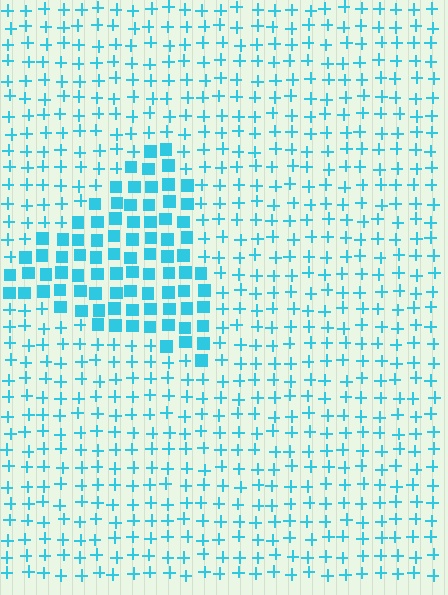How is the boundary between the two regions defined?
The boundary is defined by a change in element shape: squares inside vs. plus signs outside. All elements share the same color and spacing.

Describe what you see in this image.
The image is filled with small cyan elements arranged in a uniform grid. A triangle-shaped region contains squares, while the surrounding area contains plus signs. The boundary is defined purely by the change in element shape.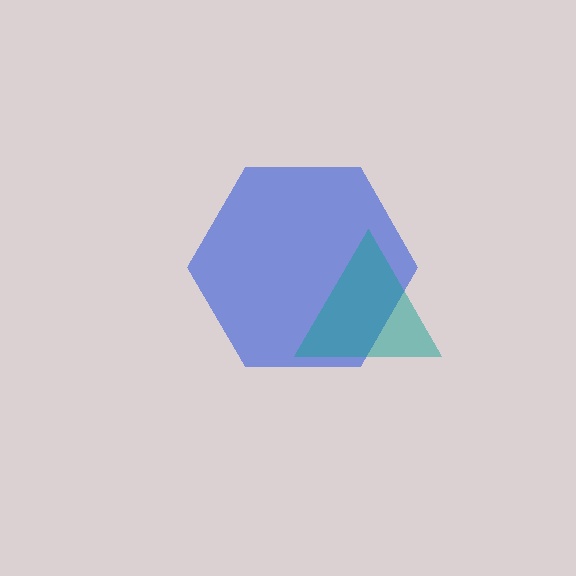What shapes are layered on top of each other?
The layered shapes are: a blue hexagon, a teal triangle.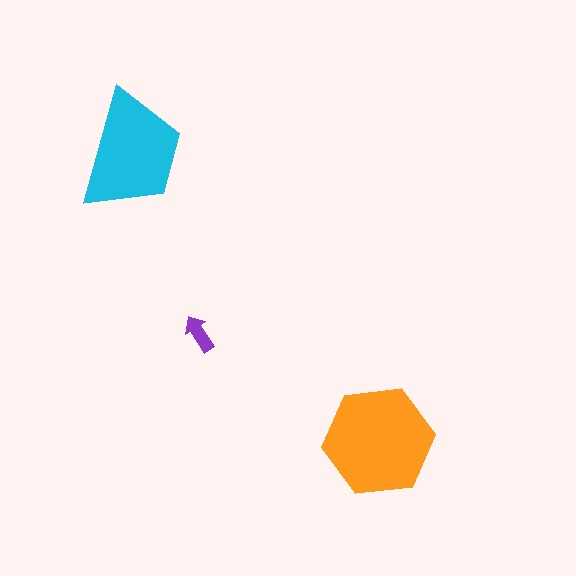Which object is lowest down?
The orange hexagon is bottommost.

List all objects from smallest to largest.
The purple arrow, the cyan trapezoid, the orange hexagon.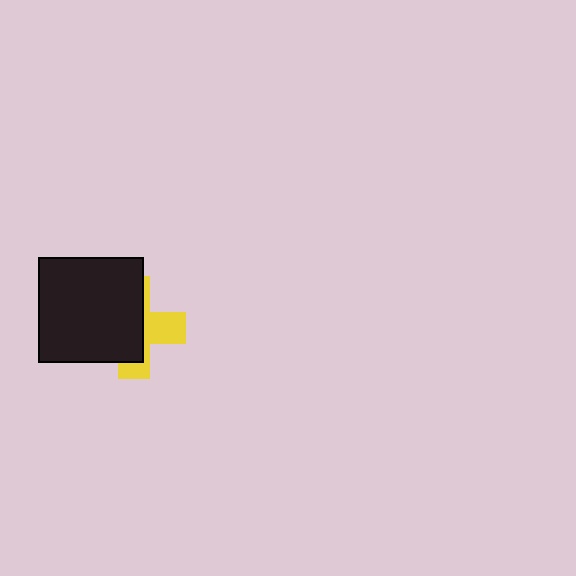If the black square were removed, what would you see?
You would see the complete yellow cross.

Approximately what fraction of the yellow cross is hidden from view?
Roughly 61% of the yellow cross is hidden behind the black square.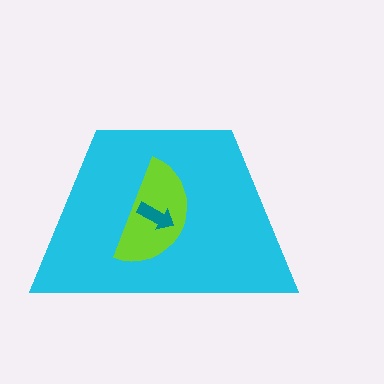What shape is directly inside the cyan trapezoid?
The lime semicircle.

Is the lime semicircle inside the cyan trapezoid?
Yes.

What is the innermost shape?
The teal arrow.